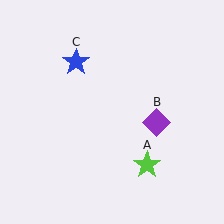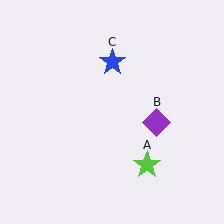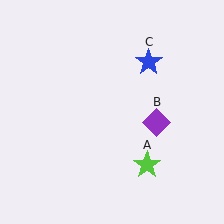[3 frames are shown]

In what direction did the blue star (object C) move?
The blue star (object C) moved right.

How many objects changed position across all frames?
1 object changed position: blue star (object C).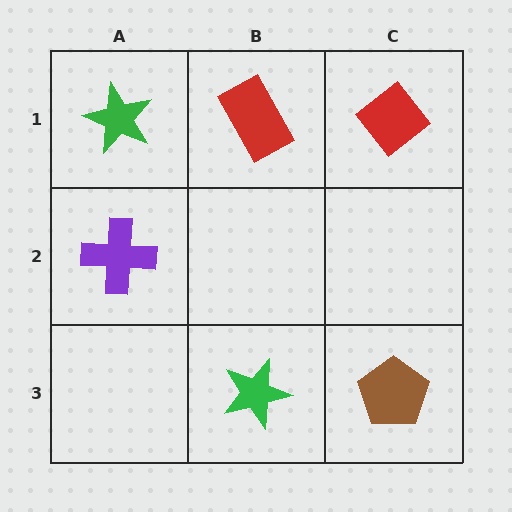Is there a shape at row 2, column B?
No, that cell is empty.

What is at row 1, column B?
A red rectangle.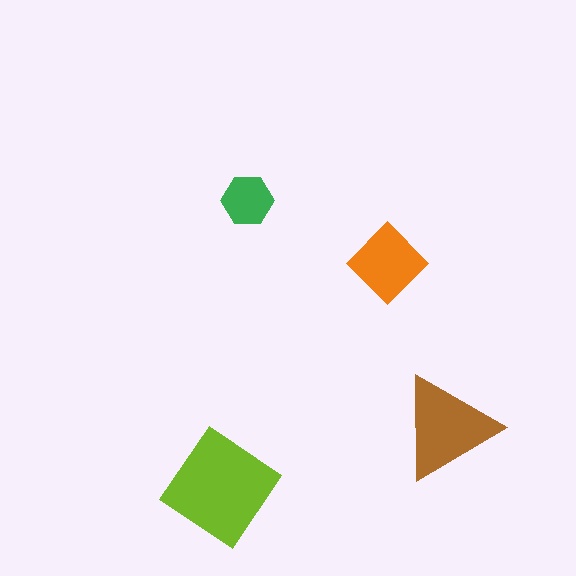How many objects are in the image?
There are 4 objects in the image.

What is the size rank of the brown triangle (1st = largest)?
2nd.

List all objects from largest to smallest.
The lime diamond, the brown triangle, the orange diamond, the green hexagon.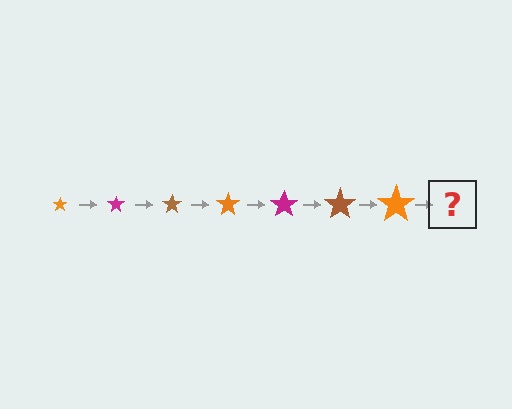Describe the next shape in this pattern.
It should be a magenta star, larger than the previous one.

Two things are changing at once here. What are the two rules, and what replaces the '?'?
The two rules are that the star grows larger each step and the color cycles through orange, magenta, and brown. The '?' should be a magenta star, larger than the previous one.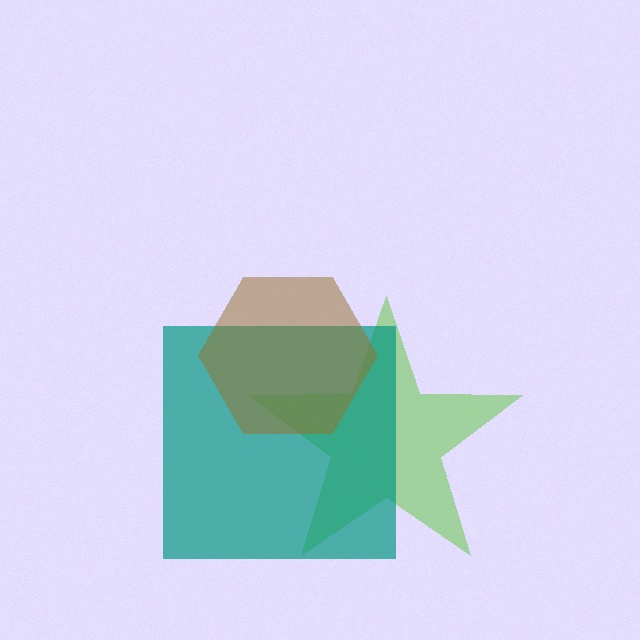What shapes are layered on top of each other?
The layered shapes are: a lime star, a teal square, a brown hexagon.